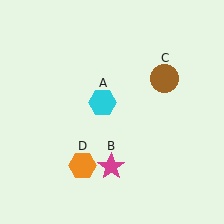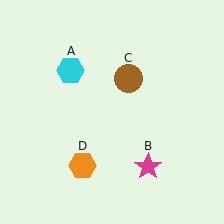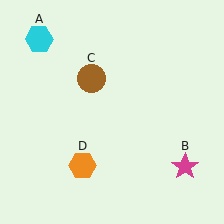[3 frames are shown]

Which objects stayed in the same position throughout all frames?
Orange hexagon (object D) remained stationary.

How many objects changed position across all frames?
3 objects changed position: cyan hexagon (object A), magenta star (object B), brown circle (object C).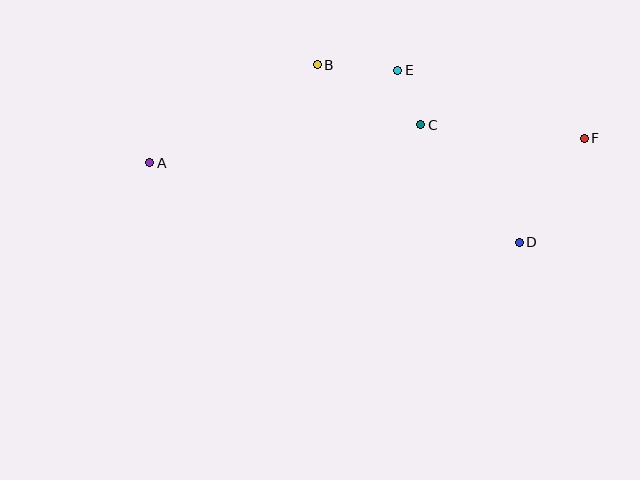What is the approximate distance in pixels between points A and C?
The distance between A and C is approximately 274 pixels.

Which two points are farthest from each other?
Points A and F are farthest from each other.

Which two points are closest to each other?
Points C and E are closest to each other.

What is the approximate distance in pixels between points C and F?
The distance between C and F is approximately 164 pixels.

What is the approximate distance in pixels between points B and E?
The distance between B and E is approximately 81 pixels.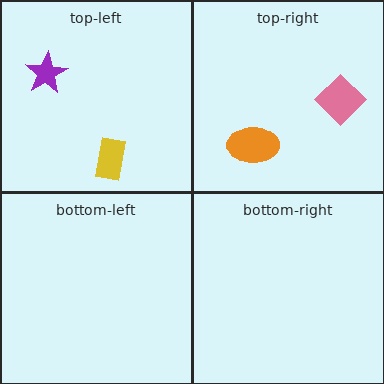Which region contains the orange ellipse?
The top-right region.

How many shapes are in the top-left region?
2.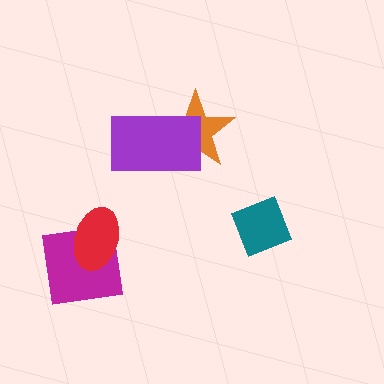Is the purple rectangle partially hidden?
No, no other shape covers it.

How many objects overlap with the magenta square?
1 object overlaps with the magenta square.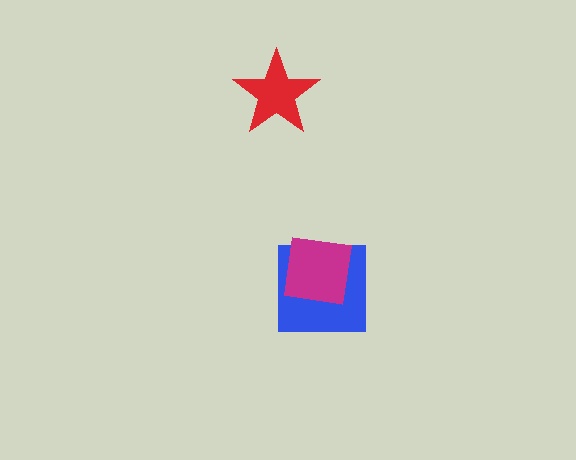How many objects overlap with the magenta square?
1 object overlaps with the magenta square.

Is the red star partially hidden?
No, no other shape covers it.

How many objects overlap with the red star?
0 objects overlap with the red star.